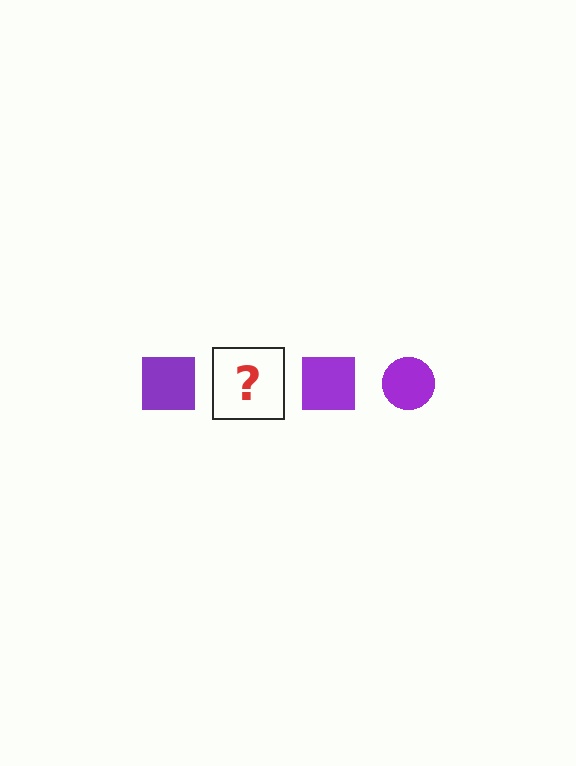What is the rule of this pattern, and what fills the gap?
The rule is that the pattern cycles through square, circle shapes in purple. The gap should be filled with a purple circle.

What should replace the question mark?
The question mark should be replaced with a purple circle.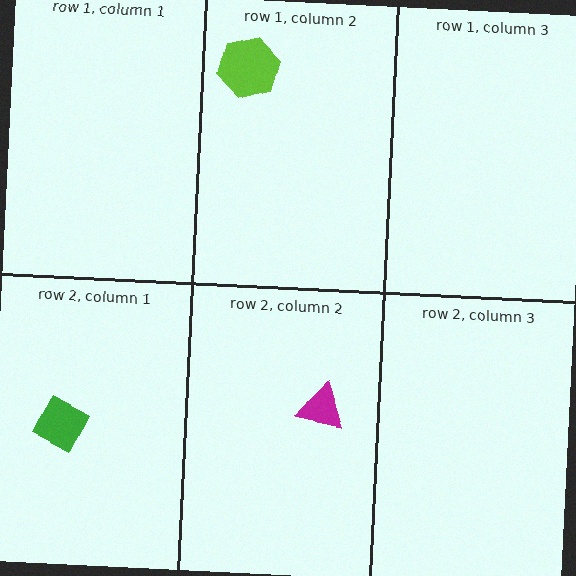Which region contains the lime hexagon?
The row 1, column 2 region.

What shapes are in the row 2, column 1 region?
The green diamond.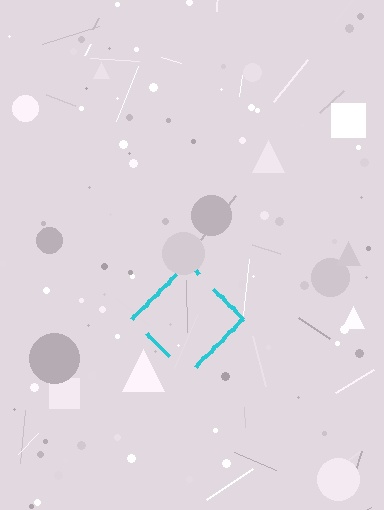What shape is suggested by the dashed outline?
The dashed outline suggests a diamond.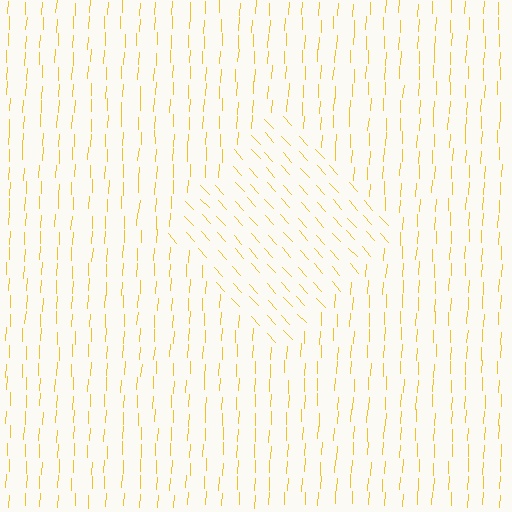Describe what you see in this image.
The image is filled with small yellow line segments. A diamond region in the image has lines oriented differently from the surrounding lines, creating a visible texture boundary.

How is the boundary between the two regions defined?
The boundary is defined purely by a change in line orientation (approximately 45 degrees difference). All lines are the same color and thickness.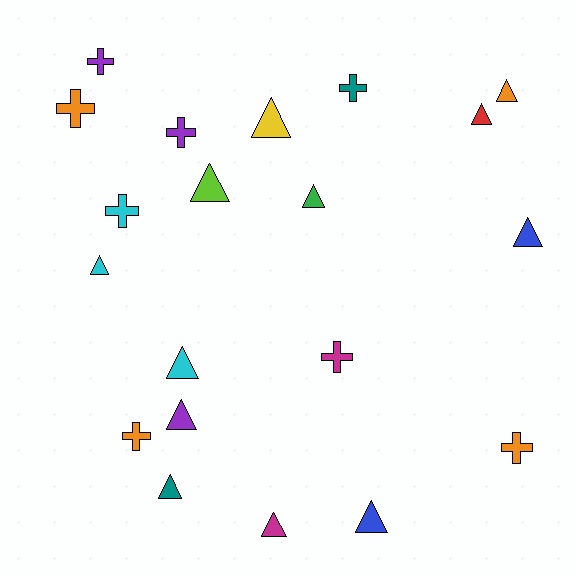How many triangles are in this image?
There are 12 triangles.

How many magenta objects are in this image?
There are 2 magenta objects.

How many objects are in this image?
There are 20 objects.